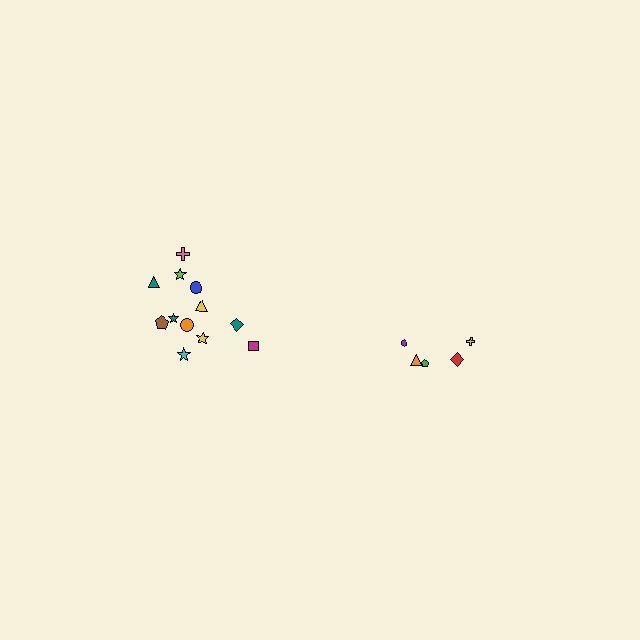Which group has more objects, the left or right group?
The left group.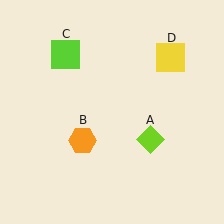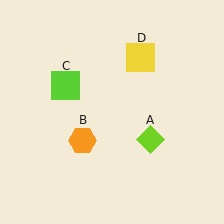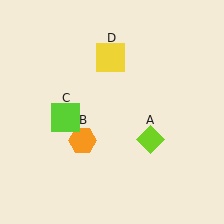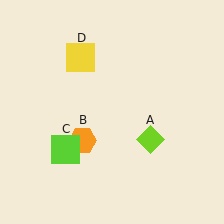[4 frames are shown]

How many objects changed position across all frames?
2 objects changed position: lime square (object C), yellow square (object D).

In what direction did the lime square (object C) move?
The lime square (object C) moved down.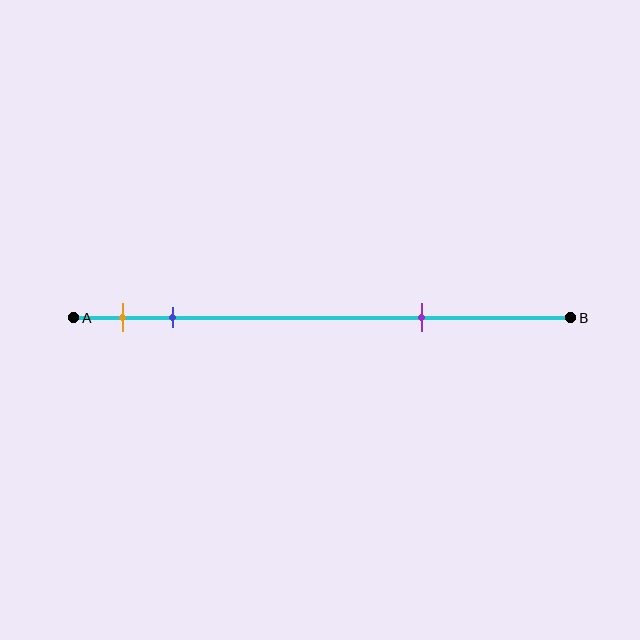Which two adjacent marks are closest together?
The orange and blue marks are the closest adjacent pair.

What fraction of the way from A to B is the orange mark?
The orange mark is approximately 10% (0.1) of the way from A to B.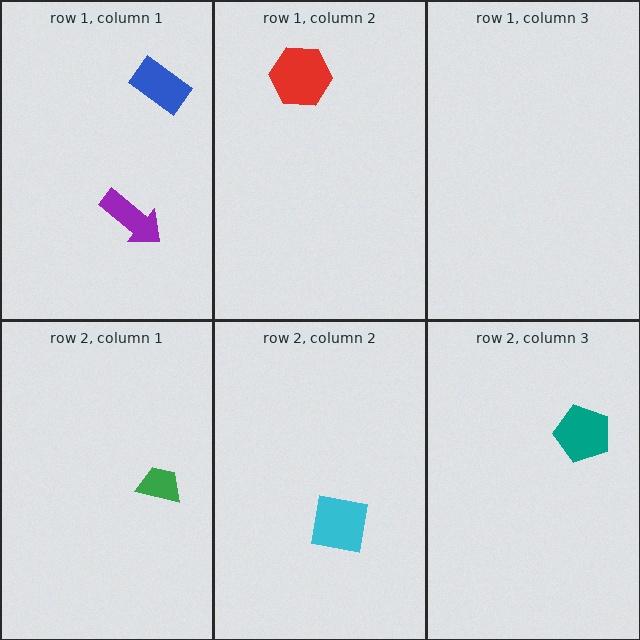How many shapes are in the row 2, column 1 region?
1.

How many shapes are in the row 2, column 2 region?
1.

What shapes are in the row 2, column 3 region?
The teal pentagon.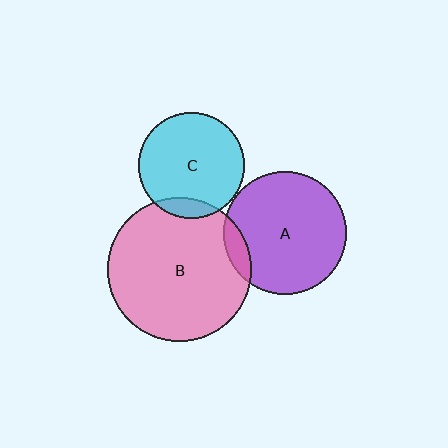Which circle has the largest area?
Circle B (pink).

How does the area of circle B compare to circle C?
Approximately 1.9 times.